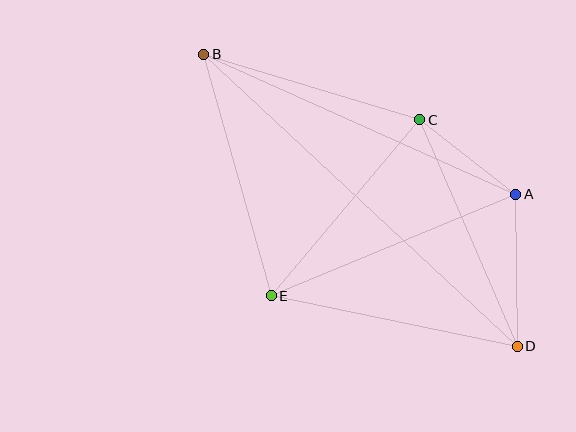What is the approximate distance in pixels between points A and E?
The distance between A and E is approximately 265 pixels.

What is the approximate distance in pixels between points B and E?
The distance between B and E is approximately 251 pixels.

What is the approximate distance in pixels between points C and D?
The distance between C and D is approximately 247 pixels.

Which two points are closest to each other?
Points A and C are closest to each other.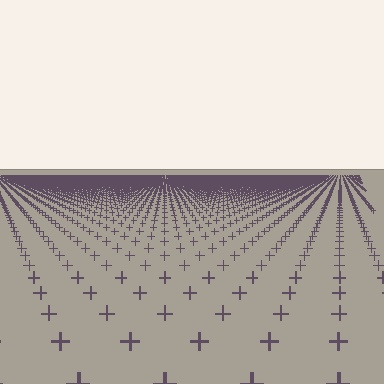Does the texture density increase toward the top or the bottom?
Density increases toward the top.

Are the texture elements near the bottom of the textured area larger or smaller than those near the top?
Larger. Near the bottom, elements are closer to the viewer and appear at a bigger on-screen size.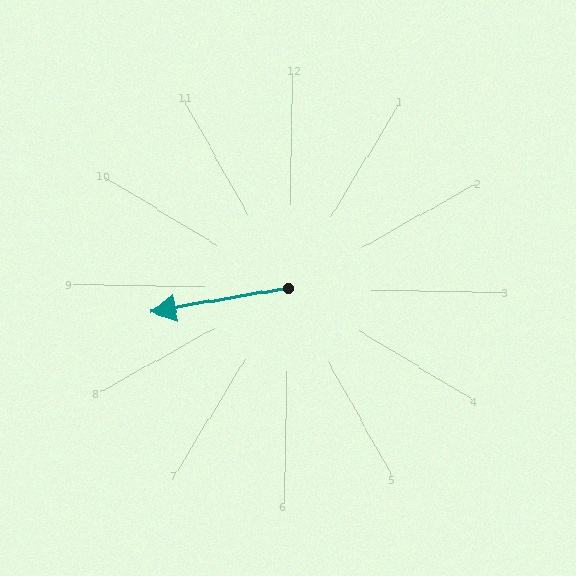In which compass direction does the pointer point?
West.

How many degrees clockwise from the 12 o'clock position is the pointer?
Approximately 259 degrees.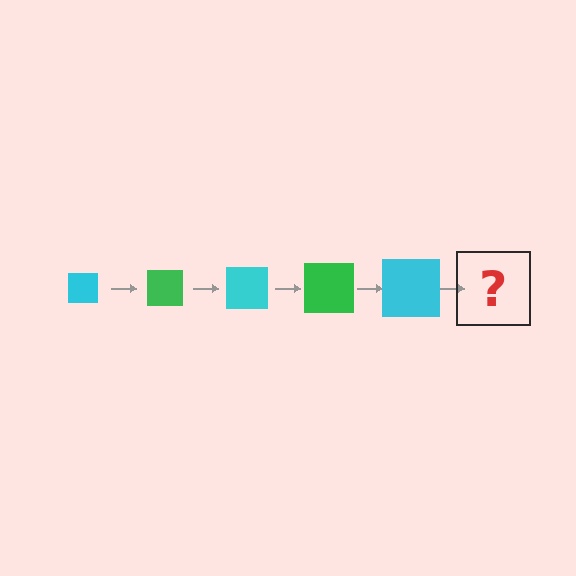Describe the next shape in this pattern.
It should be a green square, larger than the previous one.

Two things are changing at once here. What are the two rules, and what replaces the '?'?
The two rules are that the square grows larger each step and the color cycles through cyan and green. The '?' should be a green square, larger than the previous one.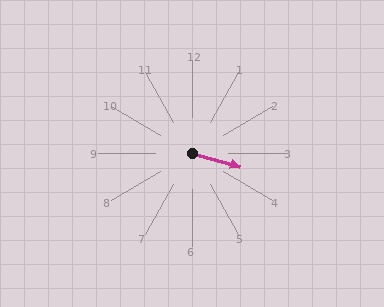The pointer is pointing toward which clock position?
Roughly 3 o'clock.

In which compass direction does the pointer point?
East.